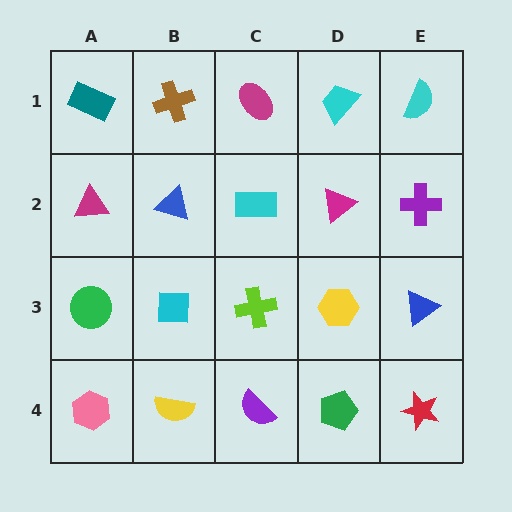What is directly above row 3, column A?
A magenta triangle.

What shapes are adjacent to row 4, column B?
A cyan square (row 3, column B), a pink hexagon (row 4, column A), a purple semicircle (row 4, column C).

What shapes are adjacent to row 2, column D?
A cyan trapezoid (row 1, column D), a yellow hexagon (row 3, column D), a cyan rectangle (row 2, column C), a purple cross (row 2, column E).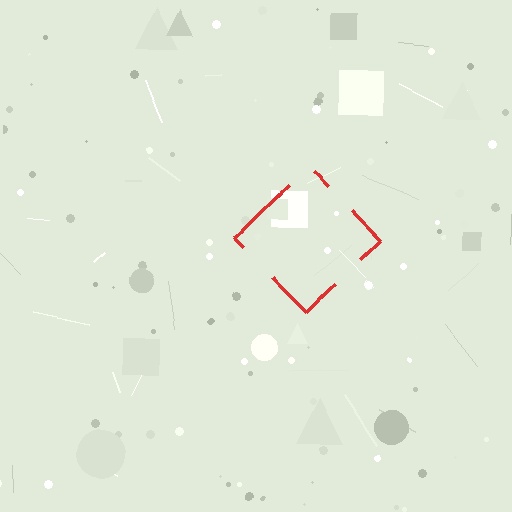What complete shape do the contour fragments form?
The contour fragments form a diamond.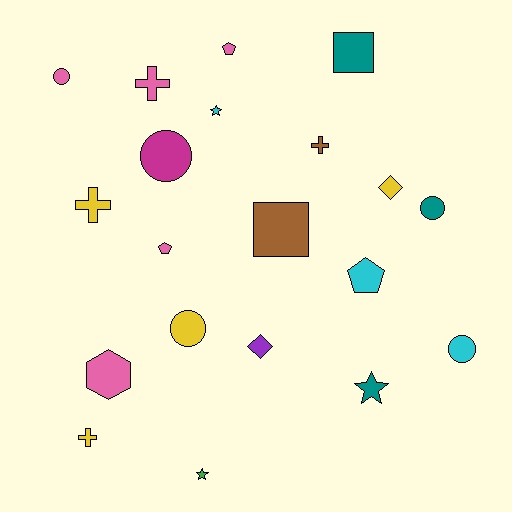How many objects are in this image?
There are 20 objects.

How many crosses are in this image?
There are 4 crosses.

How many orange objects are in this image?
There are no orange objects.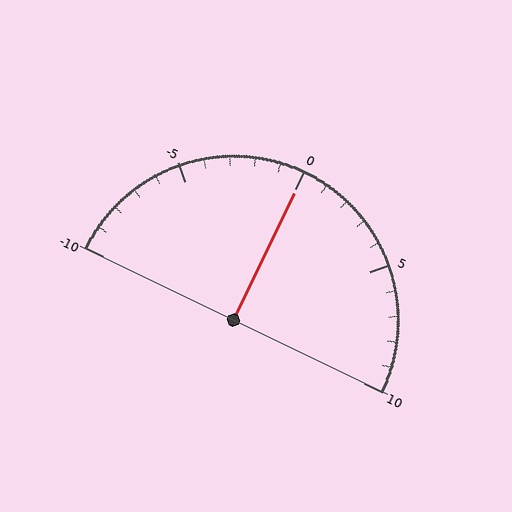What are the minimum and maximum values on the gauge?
The gauge ranges from -10 to 10.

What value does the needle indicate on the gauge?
The needle indicates approximately 0.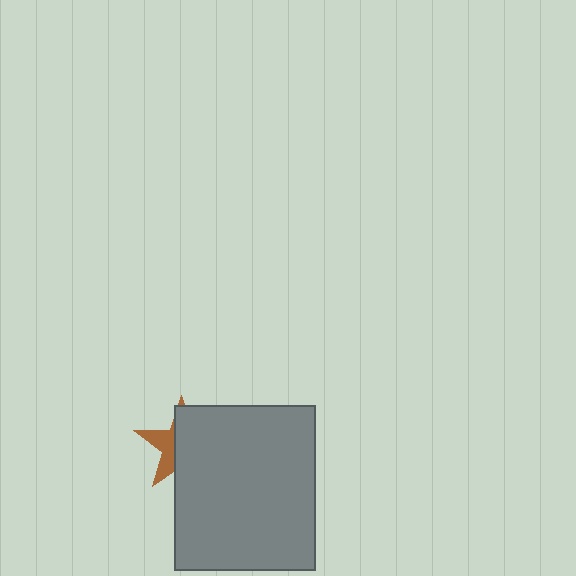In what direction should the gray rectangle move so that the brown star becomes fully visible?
The gray rectangle should move right. That is the shortest direction to clear the overlap and leave the brown star fully visible.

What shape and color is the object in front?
The object in front is a gray rectangle.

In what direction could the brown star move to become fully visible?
The brown star could move left. That would shift it out from behind the gray rectangle entirely.